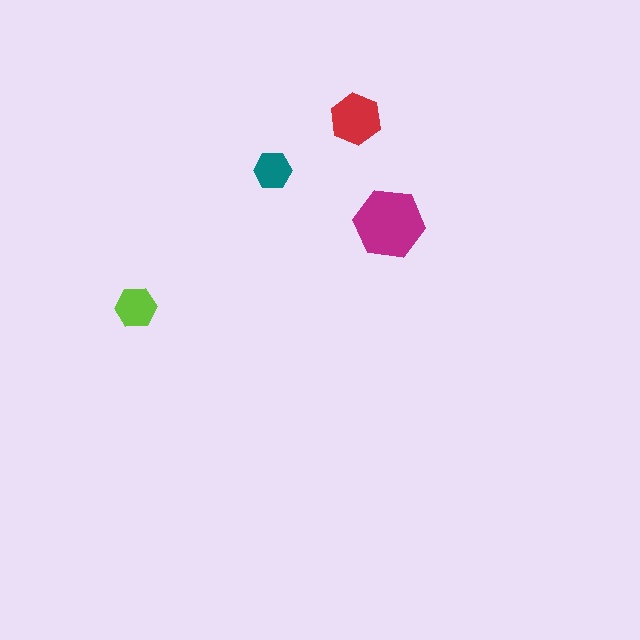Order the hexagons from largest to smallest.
the magenta one, the red one, the lime one, the teal one.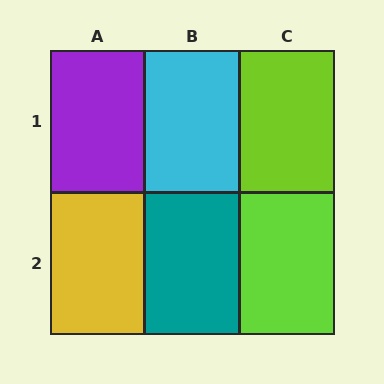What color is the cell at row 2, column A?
Yellow.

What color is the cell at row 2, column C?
Lime.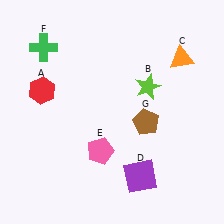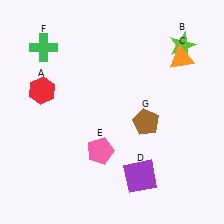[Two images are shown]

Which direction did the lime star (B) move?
The lime star (B) moved up.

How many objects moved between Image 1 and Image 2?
1 object moved between the two images.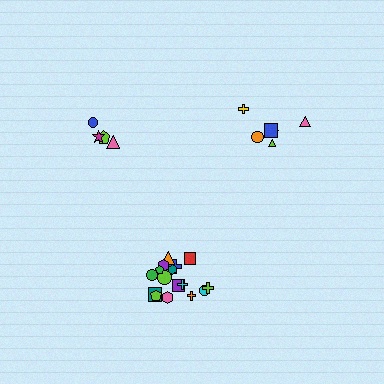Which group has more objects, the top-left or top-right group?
The top-right group.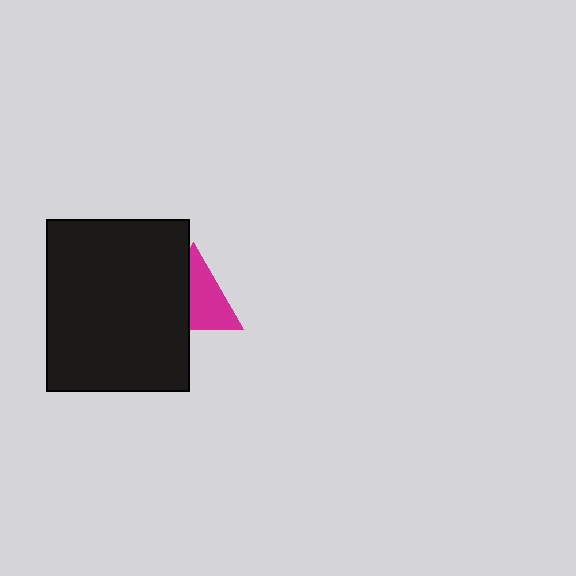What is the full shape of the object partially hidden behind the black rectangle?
The partially hidden object is a magenta triangle.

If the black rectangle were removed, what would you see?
You would see the complete magenta triangle.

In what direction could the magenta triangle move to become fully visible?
The magenta triangle could move right. That would shift it out from behind the black rectangle entirely.